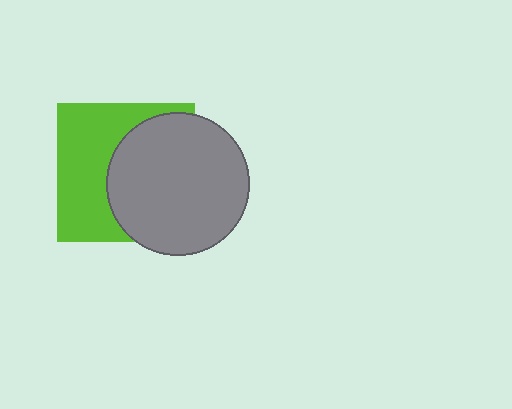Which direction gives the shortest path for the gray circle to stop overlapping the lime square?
Moving right gives the shortest separation.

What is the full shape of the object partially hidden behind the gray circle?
The partially hidden object is a lime square.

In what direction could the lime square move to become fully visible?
The lime square could move left. That would shift it out from behind the gray circle entirely.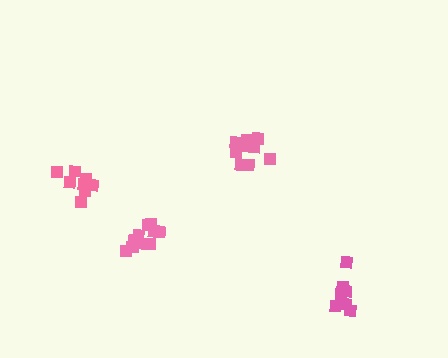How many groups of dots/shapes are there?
There are 4 groups.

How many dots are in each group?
Group 1: 7 dots, Group 2: 12 dots, Group 3: 8 dots, Group 4: 12 dots (39 total).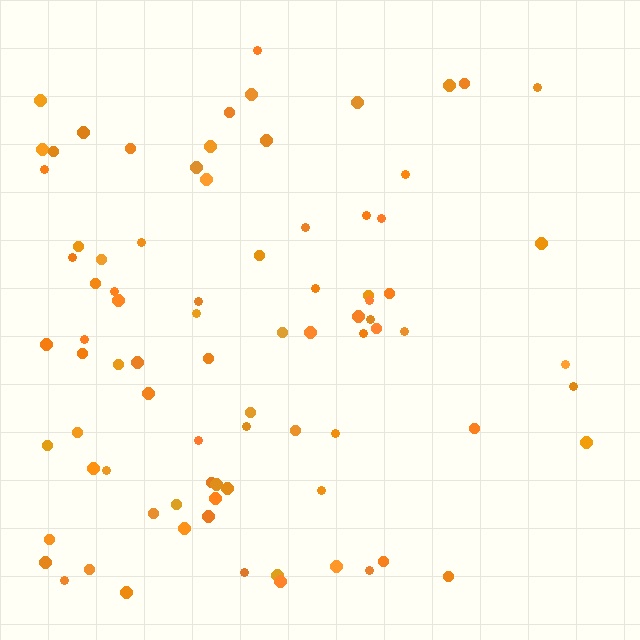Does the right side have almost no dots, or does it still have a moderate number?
Still a moderate number, just noticeably fewer than the left.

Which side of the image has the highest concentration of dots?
The left.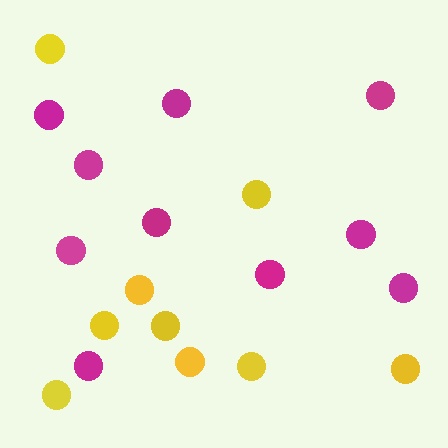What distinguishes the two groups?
There are 2 groups: one group of yellow circles (9) and one group of magenta circles (10).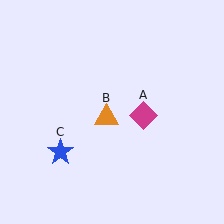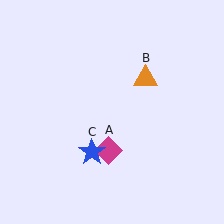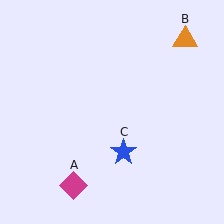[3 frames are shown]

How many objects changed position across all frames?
3 objects changed position: magenta diamond (object A), orange triangle (object B), blue star (object C).